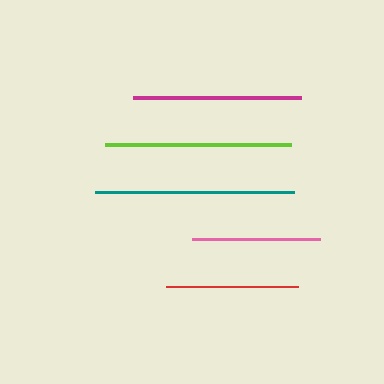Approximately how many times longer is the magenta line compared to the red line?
The magenta line is approximately 1.3 times the length of the red line.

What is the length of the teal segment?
The teal segment is approximately 199 pixels long.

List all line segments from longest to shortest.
From longest to shortest: teal, lime, magenta, red, pink.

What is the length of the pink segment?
The pink segment is approximately 128 pixels long.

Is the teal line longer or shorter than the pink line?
The teal line is longer than the pink line.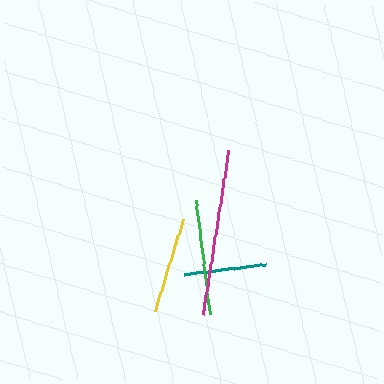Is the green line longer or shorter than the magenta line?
The magenta line is longer than the green line.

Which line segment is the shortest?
The teal line is the shortest at approximately 82 pixels.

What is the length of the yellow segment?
The yellow segment is approximately 96 pixels long.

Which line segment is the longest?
The magenta line is the longest at approximately 166 pixels.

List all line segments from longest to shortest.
From longest to shortest: magenta, green, yellow, teal.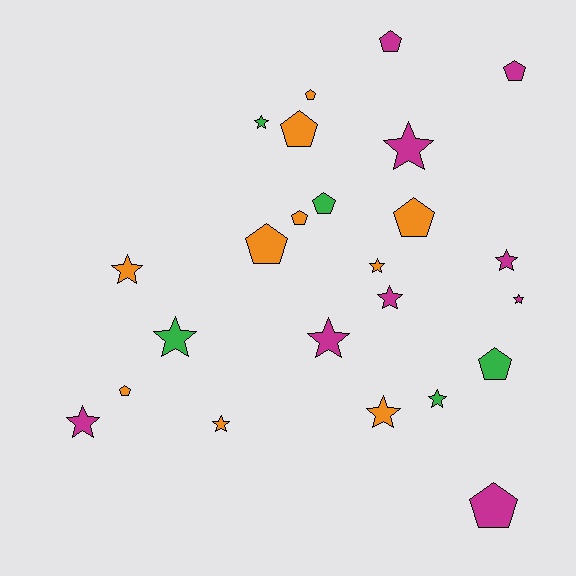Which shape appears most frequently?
Star, with 13 objects.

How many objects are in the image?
There are 24 objects.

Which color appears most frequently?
Orange, with 10 objects.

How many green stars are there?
There are 3 green stars.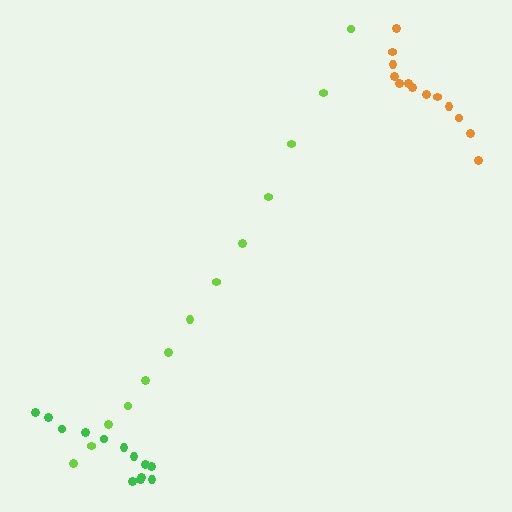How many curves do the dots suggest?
There are 3 distinct paths.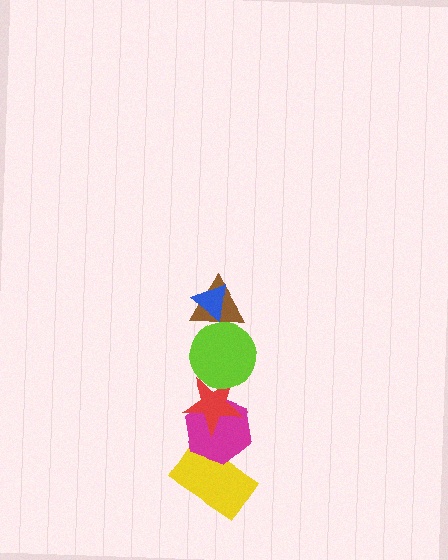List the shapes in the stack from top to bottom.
From top to bottom: the blue triangle, the brown triangle, the lime circle, the red star, the magenta hexagon, the yellow rectangle.